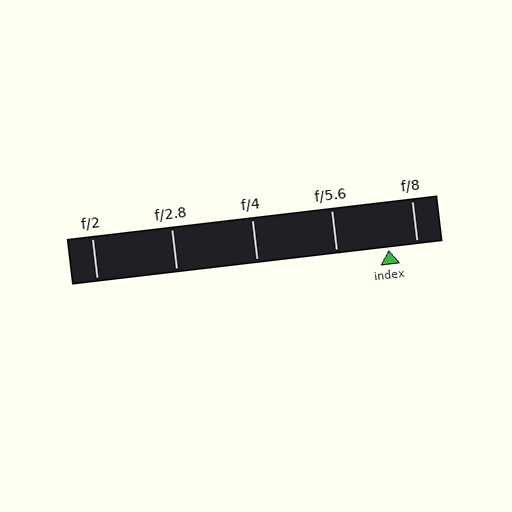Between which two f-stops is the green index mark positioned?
The index mark is between f/5.6 and f/8.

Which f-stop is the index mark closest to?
The index mark is closest to f/8.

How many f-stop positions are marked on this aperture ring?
There are 5 f-stop positions marked.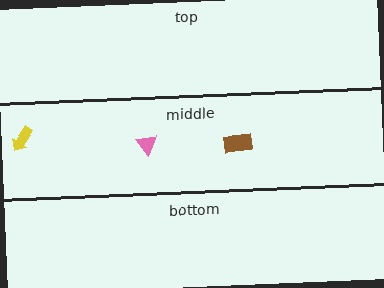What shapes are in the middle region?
The brown rectangle, the pink triangle, the yellow arrow.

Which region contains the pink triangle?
The middle region.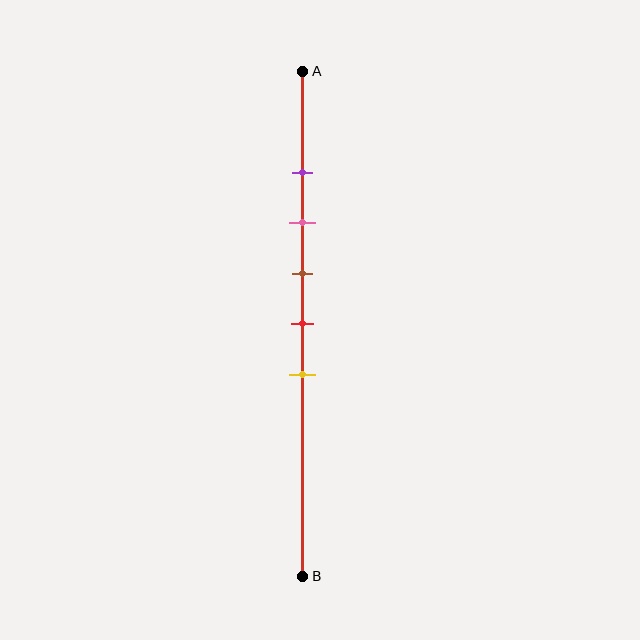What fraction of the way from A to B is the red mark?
The red mark is approximately 50% (0.5) of the way from A to B.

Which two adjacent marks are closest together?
The purple and pink marks are the closest adjacent pair.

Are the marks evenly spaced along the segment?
Yes, the marks are approximately evenly spaced.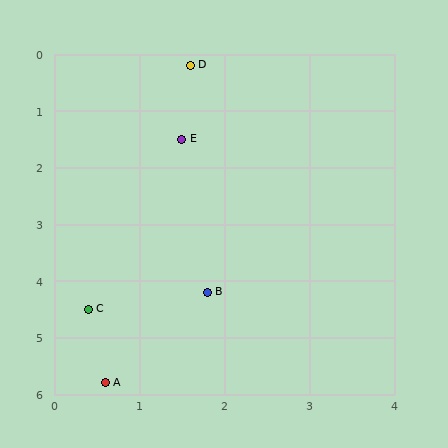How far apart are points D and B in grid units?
Points D and B are about 4.0 grid units apart.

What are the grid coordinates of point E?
Point E is at approximately (1.5, 1.5).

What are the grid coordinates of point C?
Point C is at approximately (0.4, 4.5).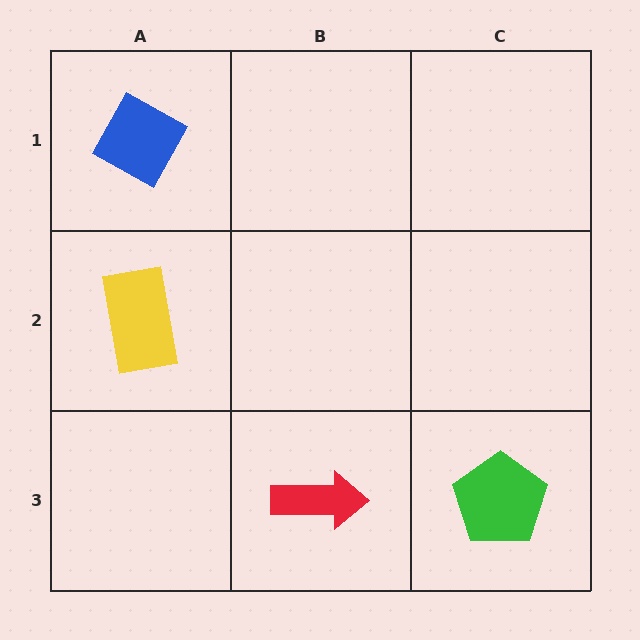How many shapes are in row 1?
1 shape.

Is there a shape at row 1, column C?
No, that cell is empty.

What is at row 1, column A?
A blue diamond.